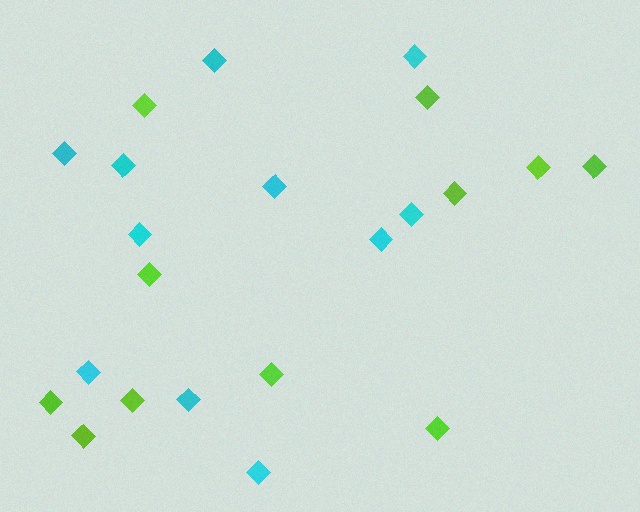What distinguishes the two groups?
There are 2 groups: one group of cyan diamonds (11) and one group of lime diamonds (11).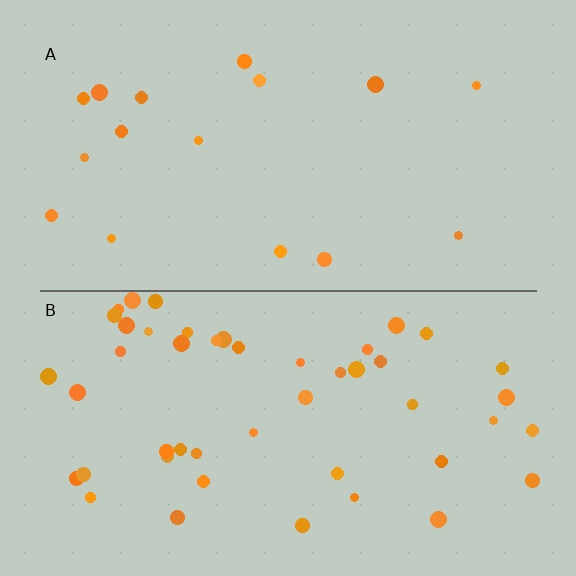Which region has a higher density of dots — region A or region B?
B (the bottom).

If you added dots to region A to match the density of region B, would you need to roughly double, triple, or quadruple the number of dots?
Approximately triple.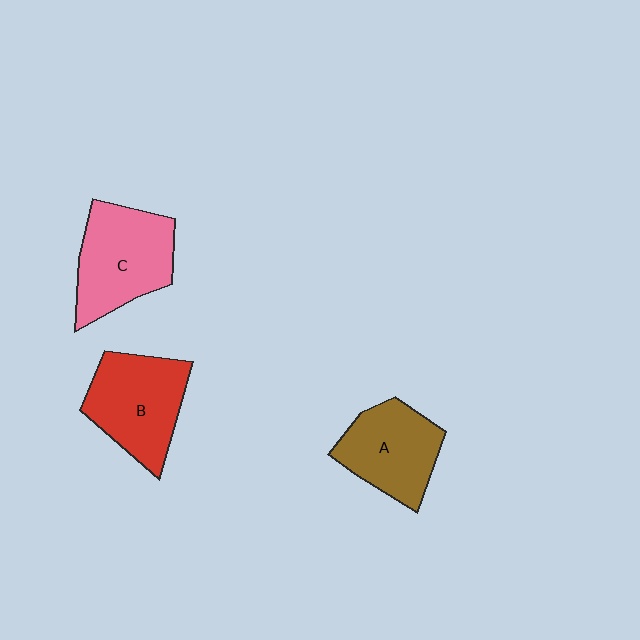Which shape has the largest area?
Shape C (pink).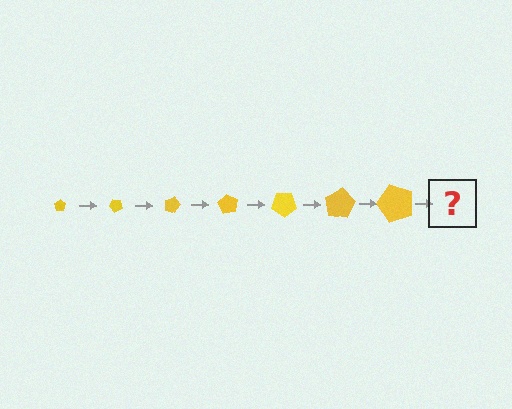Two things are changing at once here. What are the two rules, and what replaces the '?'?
The two rules are that the pentagon grows larger each step and it rotates 45 degrees each step. The '?' should be a pentagon, larger than the previous one and rotated 315 degrees from the start.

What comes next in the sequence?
The next element should be a pentagon, larger than the previous one and rotated 315 degrees from the start.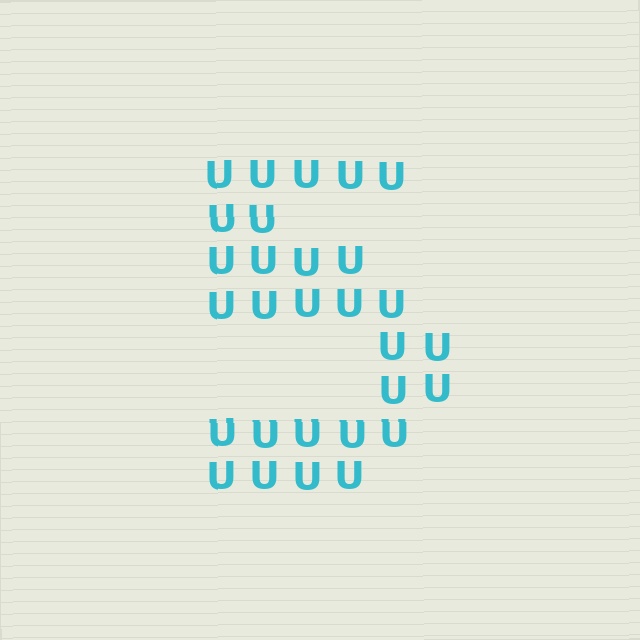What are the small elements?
The small elements are letter U's.